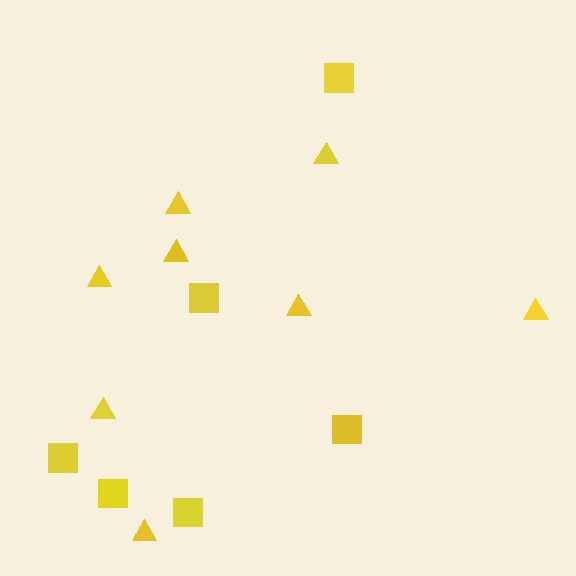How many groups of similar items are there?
There are 2 groups: one group of squares (6) and one group of triangles (8).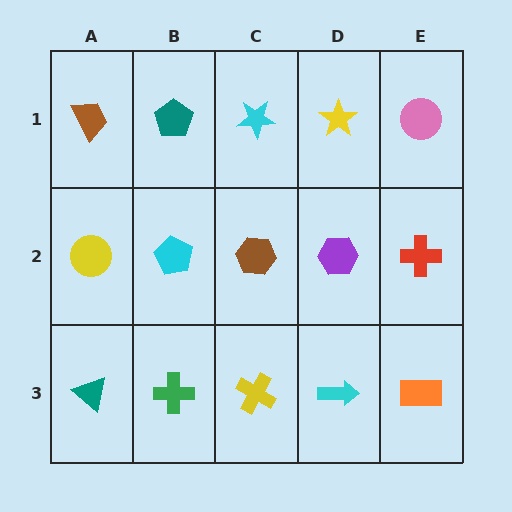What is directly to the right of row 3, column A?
A green cross.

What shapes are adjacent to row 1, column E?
A red cross (row 2, column E), a yellow star (row 1, column D).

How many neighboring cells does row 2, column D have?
4.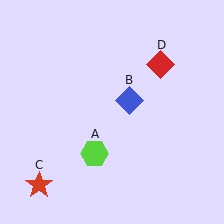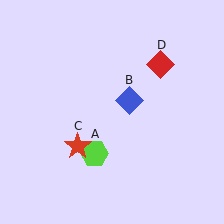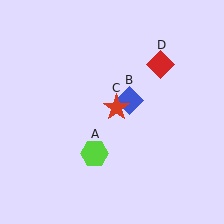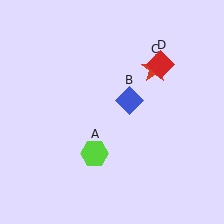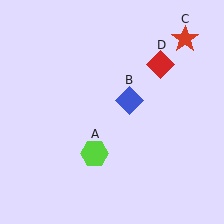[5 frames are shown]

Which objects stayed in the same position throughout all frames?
Lime hexagon (object A) and blue diamond (object B) and red diamond (object D) remained stationary.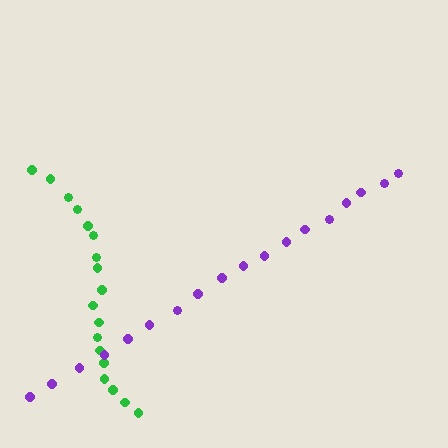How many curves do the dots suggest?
There are 2 distinct paths.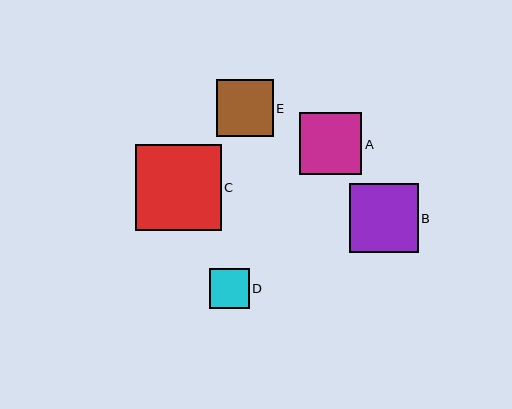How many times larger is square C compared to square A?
Square C is approximately 1.4 times the size of square A.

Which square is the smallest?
Square D is the smallest with a size of approximately 39 pixels.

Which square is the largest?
Square C is the largest with a size of approximately 86 pixels.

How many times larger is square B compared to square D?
Square B is approximately 1.8 times the size of square D.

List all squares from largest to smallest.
From largest to smallest: C, B, A, E, D.